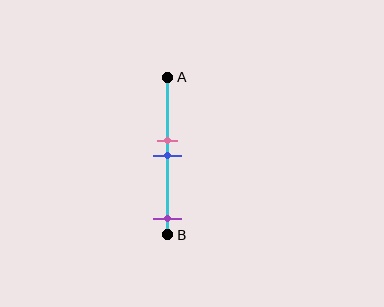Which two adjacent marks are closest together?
The pink and blue marks are the closest adjacent pair.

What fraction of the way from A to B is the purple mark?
The purple mark is approximately 90% (0.9) of the way from A to B.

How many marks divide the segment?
There are 3 marks dividing the segment.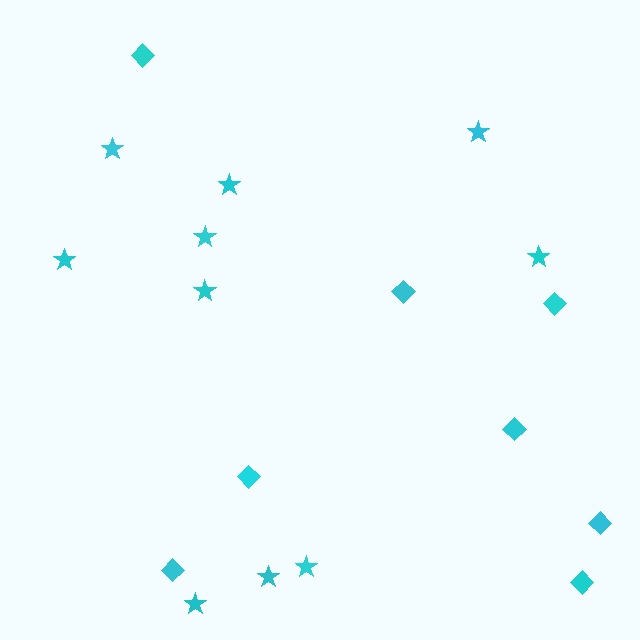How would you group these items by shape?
There are 2 groups: one group of diamonds (8) and one group of stars (10).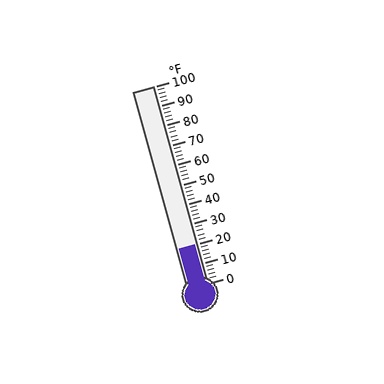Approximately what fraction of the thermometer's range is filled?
The thermometer is filled to approximately 20% of its range.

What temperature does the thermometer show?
The thermometer shows approximately 20°F.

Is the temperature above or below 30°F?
The temperature is below 30°F.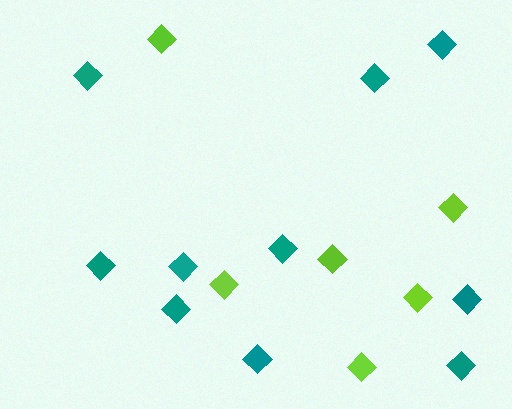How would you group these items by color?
There are 2 groups: one group of lime diamonds (6) and one group of teal diamonds (10).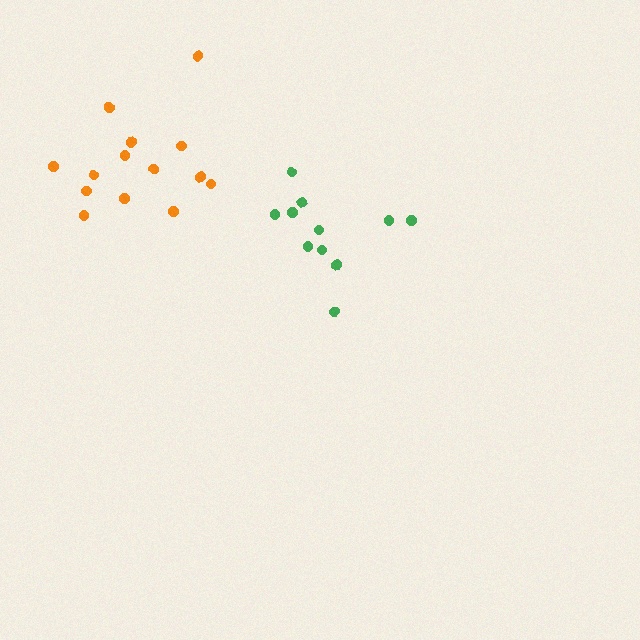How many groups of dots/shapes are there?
There are 2 groups.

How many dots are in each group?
Group 1: 11 dots, Group 2: 14 dots (25 total).